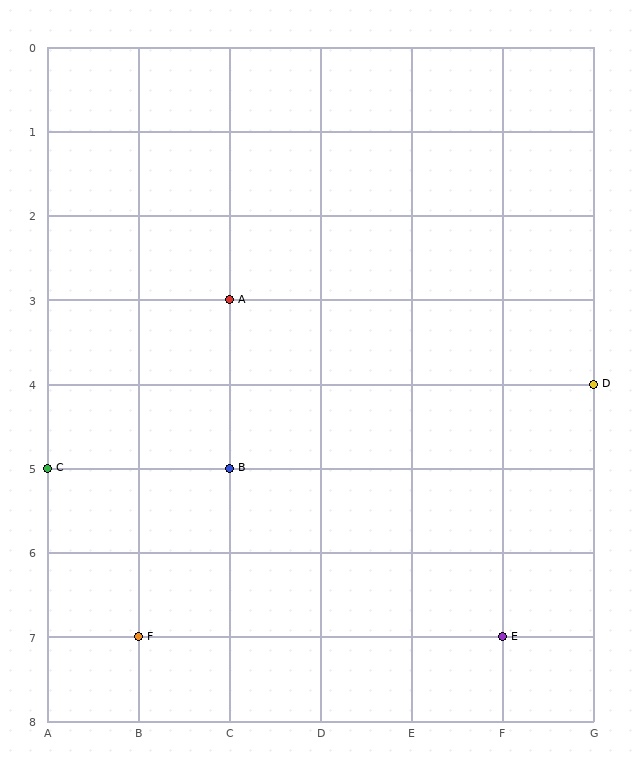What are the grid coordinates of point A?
Point A is at grid coordinates (C, 3).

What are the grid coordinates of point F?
Point F is at grid coordinates (B, 7).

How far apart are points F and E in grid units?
Points F and E are 4 columns apart.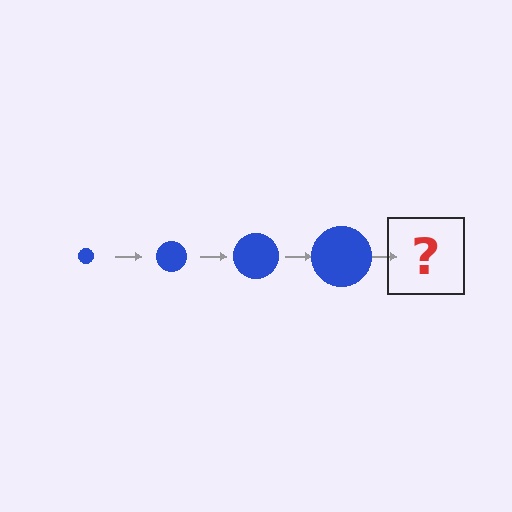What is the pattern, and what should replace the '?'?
The pattern is that the circle gets progressively larger each step. The '?' should be a blue circle, larger than the previous one.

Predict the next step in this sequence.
The next step is a blue circle, larger than the previous one.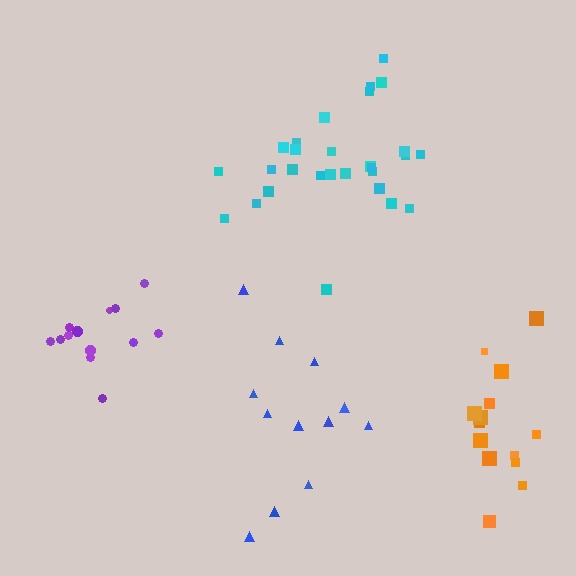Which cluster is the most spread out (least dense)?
Blue.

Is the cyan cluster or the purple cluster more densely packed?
Purple.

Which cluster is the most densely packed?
Purple.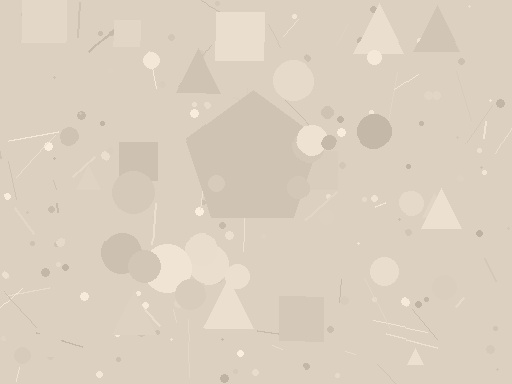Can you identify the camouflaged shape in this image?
The camouflaged shape is a pentagon.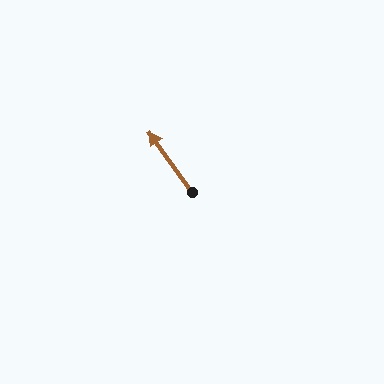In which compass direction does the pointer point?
Northwest.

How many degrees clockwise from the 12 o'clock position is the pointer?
Approximately 324 degrees.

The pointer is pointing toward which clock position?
Roughly 11 o'clock.